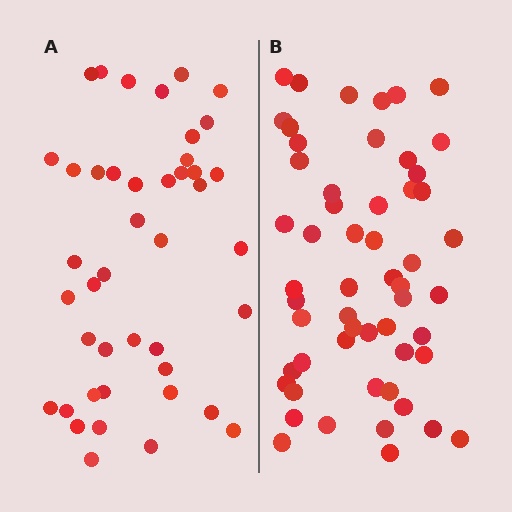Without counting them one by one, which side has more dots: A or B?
Region B (the right region) has more dots.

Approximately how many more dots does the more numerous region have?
Region B has roughly 12 or so more dots than region A.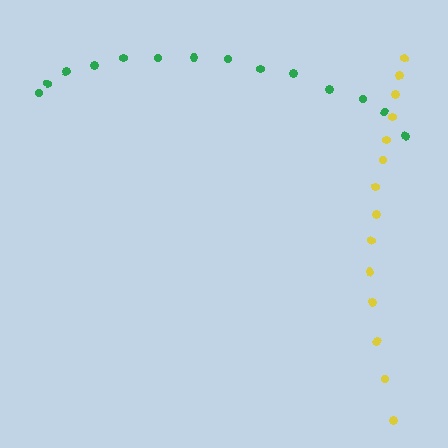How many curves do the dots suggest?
There are 2 distinct paths.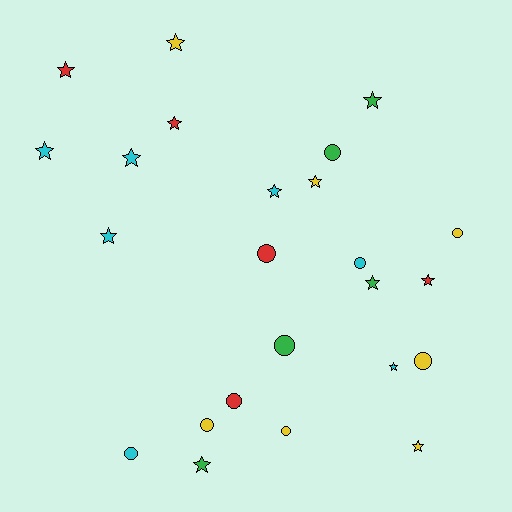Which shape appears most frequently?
Star, with 14 objects.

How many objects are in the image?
There are 24 objects.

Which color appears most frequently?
Cyan, with 7 objects.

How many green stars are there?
There are 3 green stars.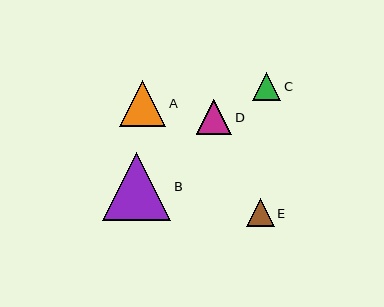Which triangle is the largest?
Triangle B is the largest with a size of approximately 68 pixels.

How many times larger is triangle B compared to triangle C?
Triangle B is approximately 2.4 times the size of triangle C.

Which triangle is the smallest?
Triangle E is the smallest with a size of approximately 27 pixels.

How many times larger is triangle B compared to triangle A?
Triangle B is approximately 1.5 times the size of triangle A.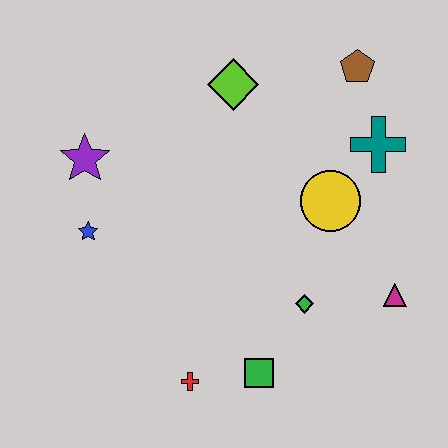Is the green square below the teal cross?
Yes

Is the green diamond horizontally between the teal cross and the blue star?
Yes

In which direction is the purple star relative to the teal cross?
The purple star is to the left of the teal cross.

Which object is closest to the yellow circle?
The teal cross is closest to the yellow circle.